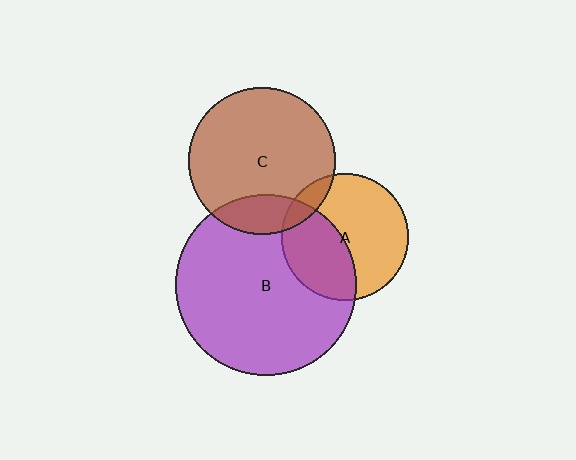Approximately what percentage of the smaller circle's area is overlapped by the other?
Approximately 15%.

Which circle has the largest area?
Circle B (purple).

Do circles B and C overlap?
Yes.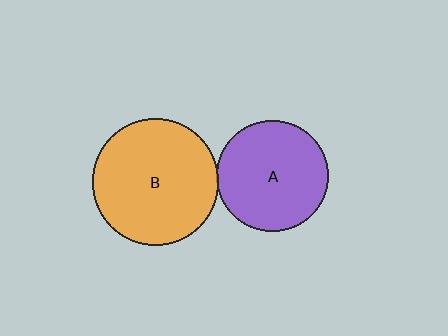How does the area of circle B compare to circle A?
Approximately 1.3 times.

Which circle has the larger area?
Circle B (orange).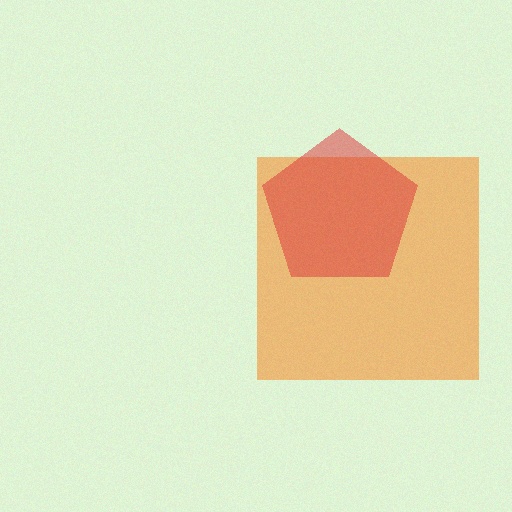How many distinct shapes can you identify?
There are 2 distinct shapes: an orange square, a red pentagon.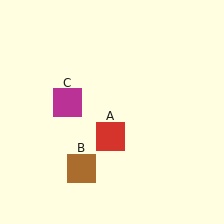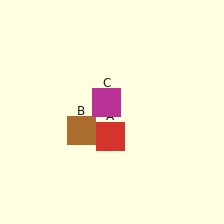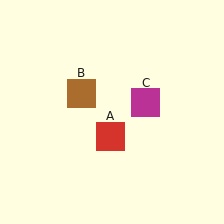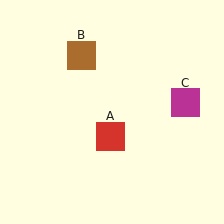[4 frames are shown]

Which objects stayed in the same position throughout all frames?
Red square (object A) remained stationary.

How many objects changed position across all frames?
2 objects changed position: brown square (object B), magenta square (object C).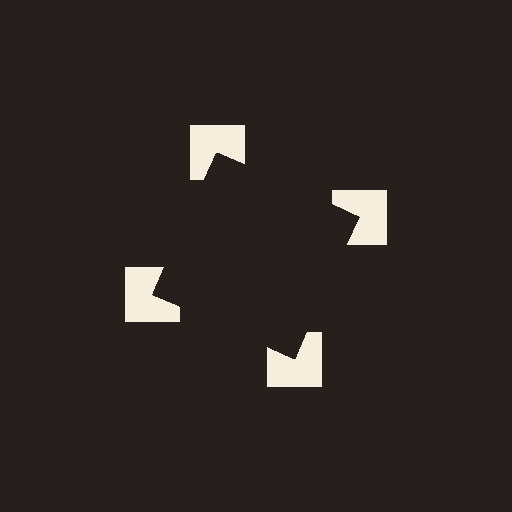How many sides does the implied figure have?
4 sides.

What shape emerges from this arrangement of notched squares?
An illusory square — its edges are inferred from the aligned wedge cuts in the notched squares, not physically drawn.